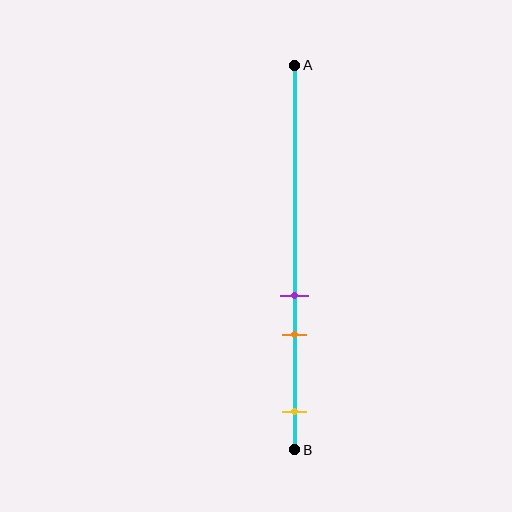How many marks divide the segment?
There are 3 marks dividing the segment.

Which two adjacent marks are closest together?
The purple and orange marks are the closest adjacent pair.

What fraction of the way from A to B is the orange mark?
The orange mark is approximately 70% (0.7) of the way from A to B.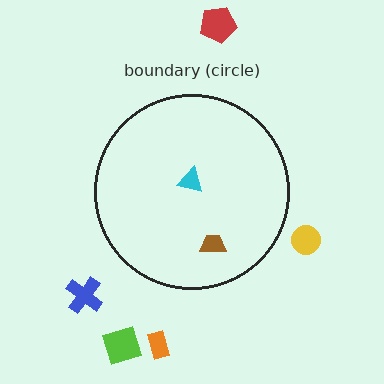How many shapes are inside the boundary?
2 inside, 5 outside.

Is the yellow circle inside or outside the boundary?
Outside.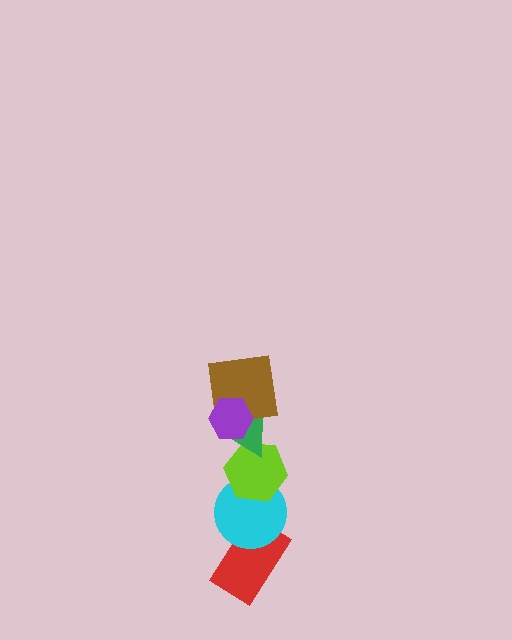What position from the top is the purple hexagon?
The purple hexagon is 1st from the top.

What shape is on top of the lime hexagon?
The green triangle is on top of the lime hexagon.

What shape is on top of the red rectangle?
The cyan circle is on top of the red rectangle.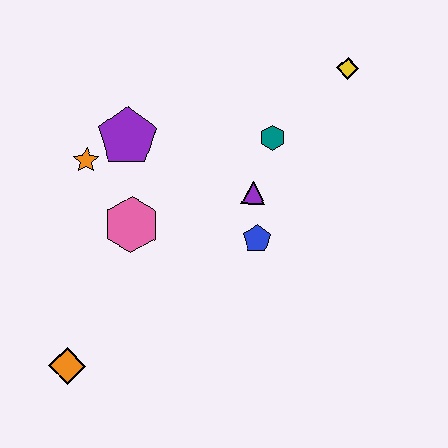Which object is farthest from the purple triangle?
The orange diamond is farthest from the purple triangle.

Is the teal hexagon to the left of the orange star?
No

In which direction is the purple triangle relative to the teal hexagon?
The purple triangle is below the teal hexagon.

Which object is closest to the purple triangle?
The blue pentagon is closest to the purple triangle.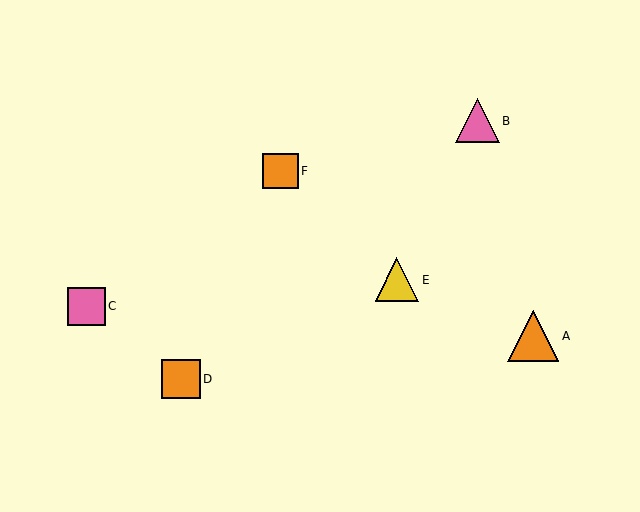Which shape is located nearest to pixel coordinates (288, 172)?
The orange square (labeled F) at (281, 171) is nearest to that location.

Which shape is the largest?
The orange triangle (labeled A) is the largest.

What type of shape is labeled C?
Shape C is a pink square.